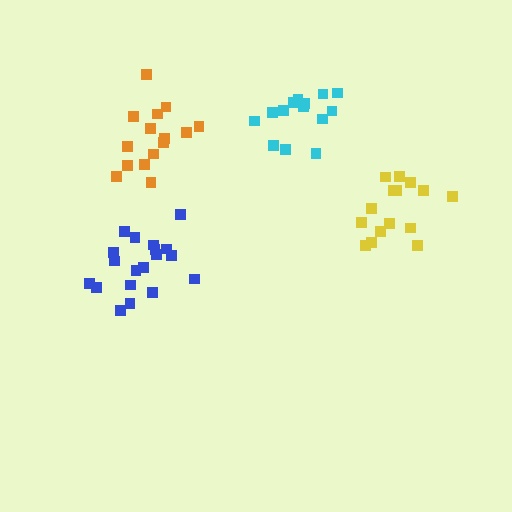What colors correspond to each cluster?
The clusters are colored: orange, cyan, yellow, blue.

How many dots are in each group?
Group 1: 15 dots, Group 2: 14 dots, Group 3: 15 dots, Group 4: 19 dots (63 total).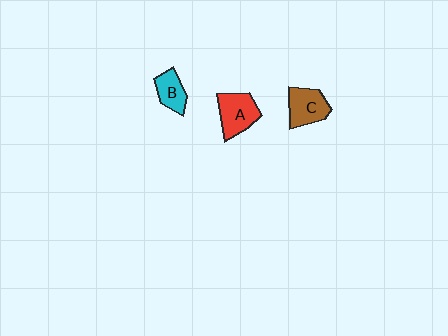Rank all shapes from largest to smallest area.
From largest to smallest: A (red), C (brown), B (cyan).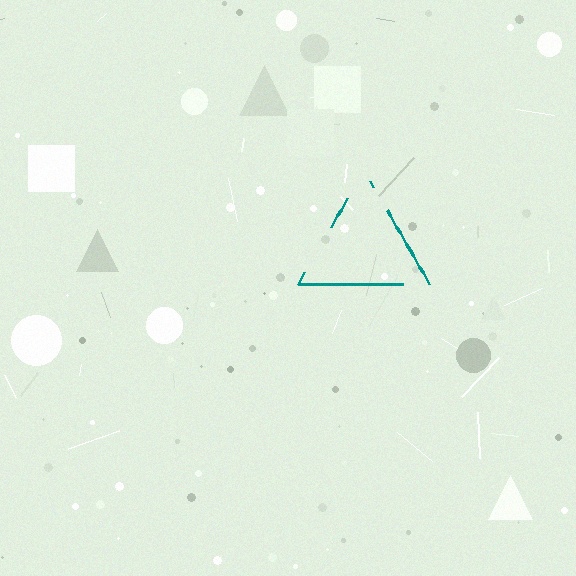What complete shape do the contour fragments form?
The contour fragments form a triangle.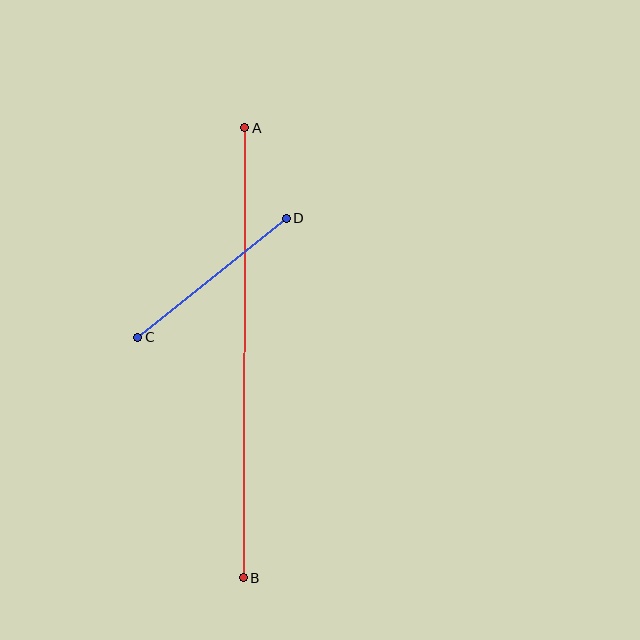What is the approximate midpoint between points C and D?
The midpoint is at approximately (212, 278) pixels.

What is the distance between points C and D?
The distance is approximately 190 pixels.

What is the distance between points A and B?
The distance is approximately 450 pixels.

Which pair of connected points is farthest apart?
Points A and B are farthest apart.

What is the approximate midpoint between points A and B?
The midpoint is at approximately (244, 353) pixels.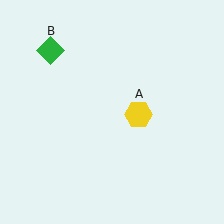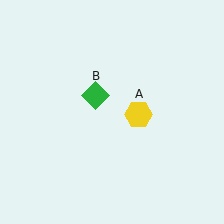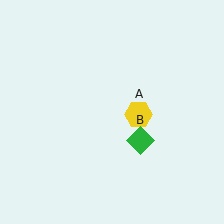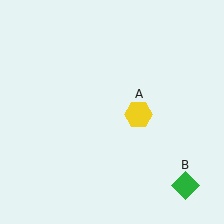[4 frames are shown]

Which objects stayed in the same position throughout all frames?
Yellow hexagon (object A) remained stationary.